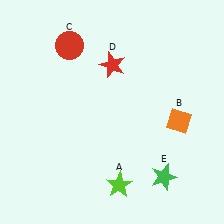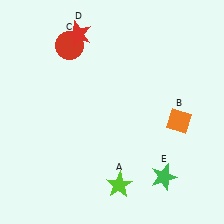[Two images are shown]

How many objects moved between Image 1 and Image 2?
1 object moved between the two images.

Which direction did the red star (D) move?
The red star (D) moved left.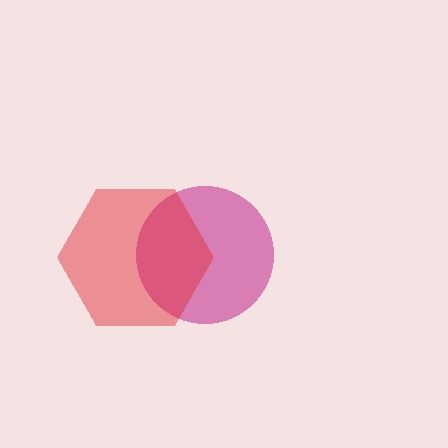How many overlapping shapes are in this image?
There are 2 overlapping shapes in the image.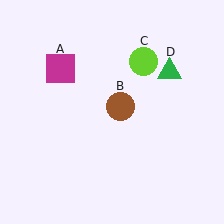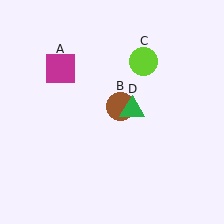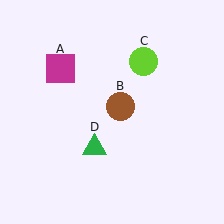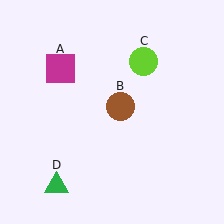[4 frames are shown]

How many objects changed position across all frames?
1 object changed position: green triangle (object D).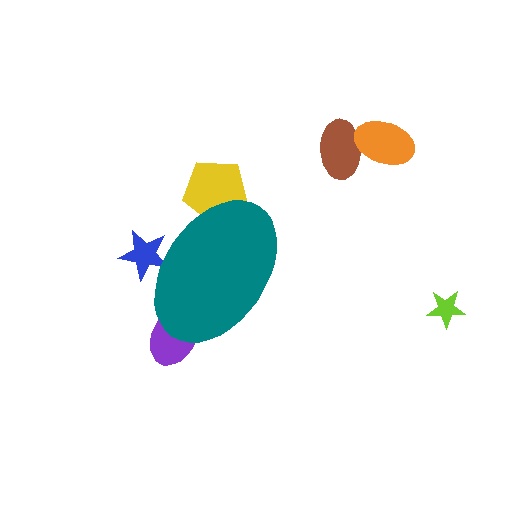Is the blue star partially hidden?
Yes, the blue star is partially hidden behind the teal ellipse.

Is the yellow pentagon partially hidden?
Yes, the yellow pentagon is partially hidden behind the teal ellipse.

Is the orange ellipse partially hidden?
No, the orange ellipse is fully visible.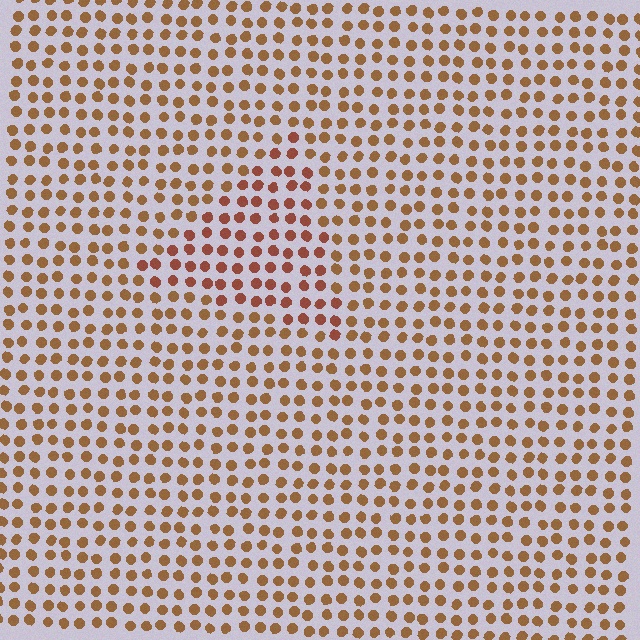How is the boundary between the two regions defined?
The boundary is defined purely by a slight shift in hue (about 21 degrees). Spacing, size, and orientation are identical on both sides.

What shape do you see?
I see a triangle.